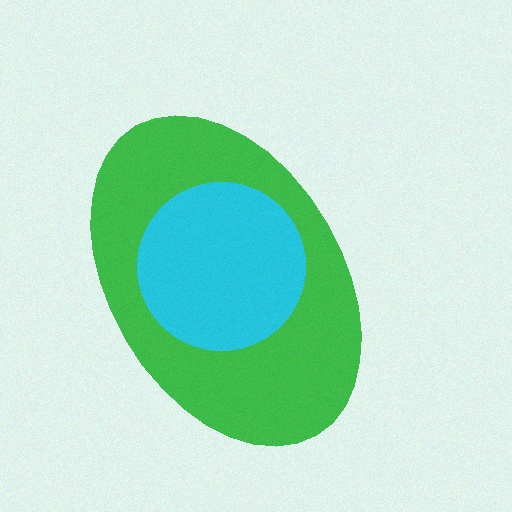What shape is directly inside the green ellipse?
The cyan circle.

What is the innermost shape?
The cyan circle.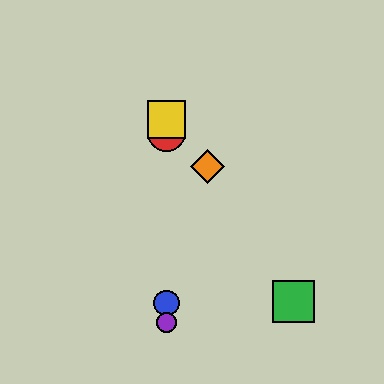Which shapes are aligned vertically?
The red circle, the blue circle, the yellow square, the purple circle are aligned vertically.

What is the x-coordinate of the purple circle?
The purple circle is at x≈166.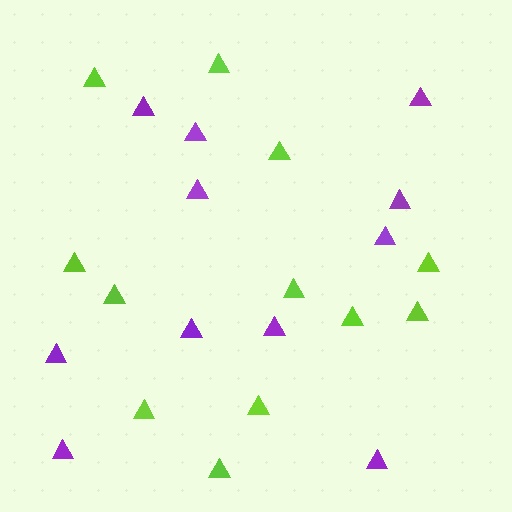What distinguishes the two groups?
There are 2 groups: one group of purple triangles (11) and one group of lime triangles (12).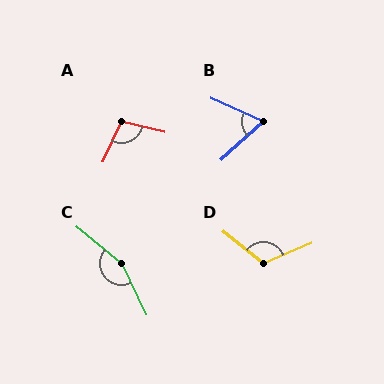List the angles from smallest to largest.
B (66°), A (101°), D (118°), C (155°).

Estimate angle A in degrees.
Approximately 101 degrees.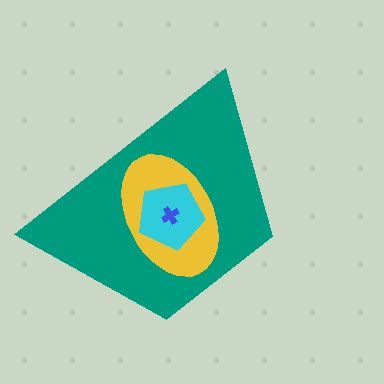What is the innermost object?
The blue cross.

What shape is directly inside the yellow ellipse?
The cyan pentagon.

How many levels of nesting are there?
4.